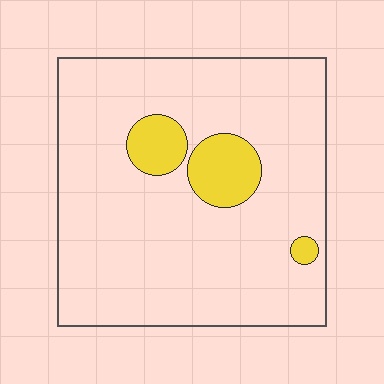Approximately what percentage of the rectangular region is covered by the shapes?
Approximately 10%.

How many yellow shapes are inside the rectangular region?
3.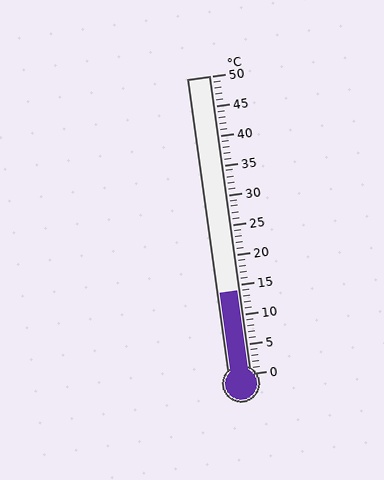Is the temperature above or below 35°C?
The temperature is below 35°C.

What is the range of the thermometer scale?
The thermometer scale ranges from 0°C to 50°C.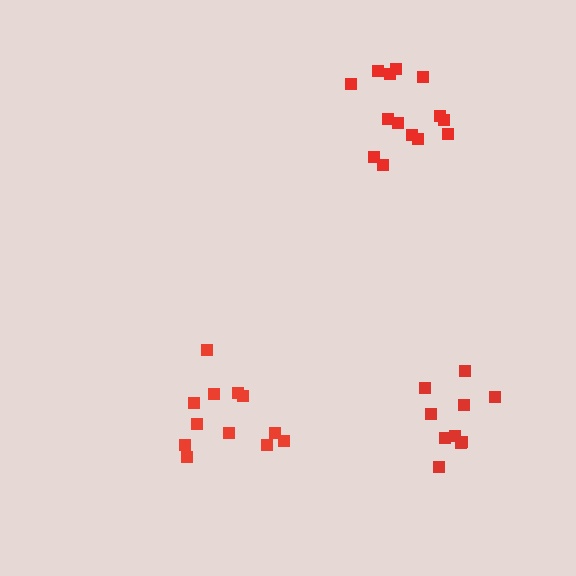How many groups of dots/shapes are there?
There are 3 groups.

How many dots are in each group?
Group 1: 10 dots, Group 2: 12 dots, Group 3: 14 dots (36 total).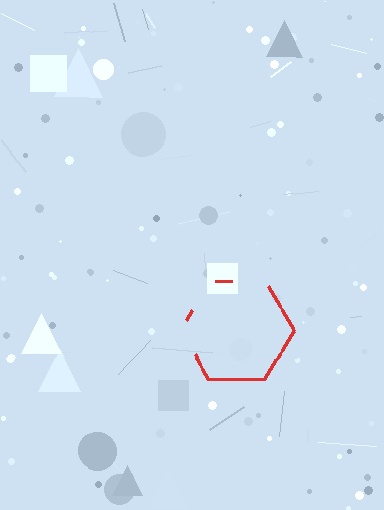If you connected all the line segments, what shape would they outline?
They would outline a hexagon.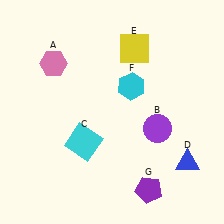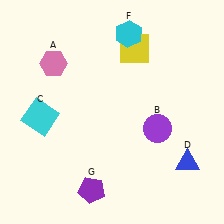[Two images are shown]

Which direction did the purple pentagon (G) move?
The purple pentagon (G) moved left.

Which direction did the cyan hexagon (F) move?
The cyan hexagon (F) moved up.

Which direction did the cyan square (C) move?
The cyan square (C) moved left.